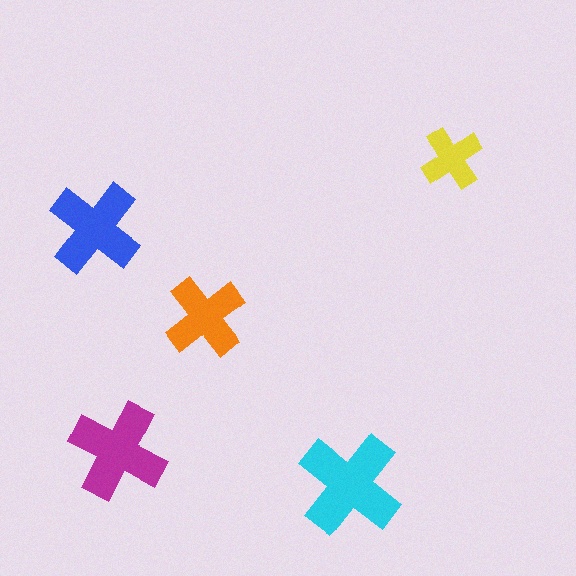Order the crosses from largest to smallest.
the cyan one, the magenta one, the blue one, the orange one, the yellow one.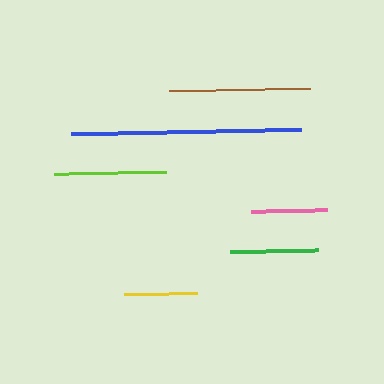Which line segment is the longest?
The blue line is the longest at approximately 229 pixels.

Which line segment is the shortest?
The yellow line is the shortest at approximately 73 pixels.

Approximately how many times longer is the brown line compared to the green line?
The brown line is approximately 1.6 times the length of the green line.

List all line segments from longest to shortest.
From longest to shortest: blue, brown, lime, green, pink, yellow.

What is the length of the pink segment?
The pink segment is approximately 75 pixels long.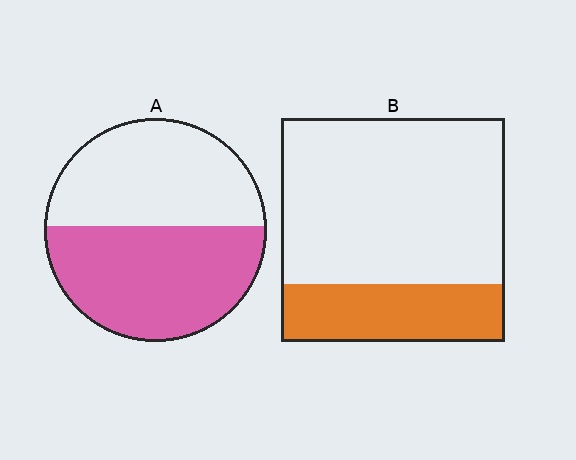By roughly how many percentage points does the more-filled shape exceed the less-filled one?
By roughly 25 percentage points (A over B).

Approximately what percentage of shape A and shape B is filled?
A is approximately 50% and B is approximately 25%.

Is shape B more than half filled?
No.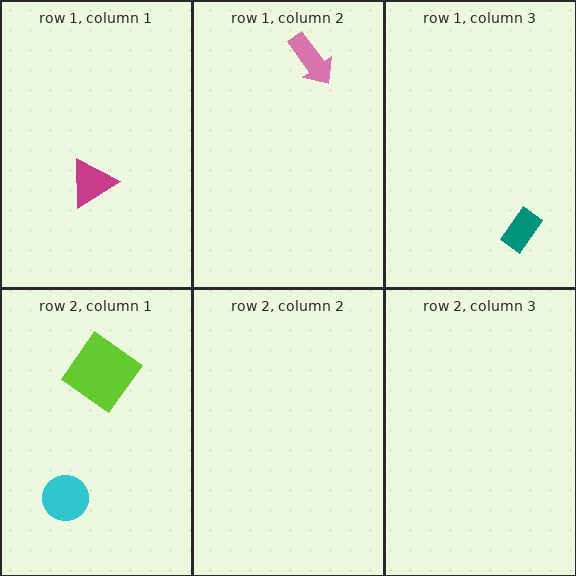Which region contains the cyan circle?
The row 2, column 1 region.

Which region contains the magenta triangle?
The row 1, column 1 region.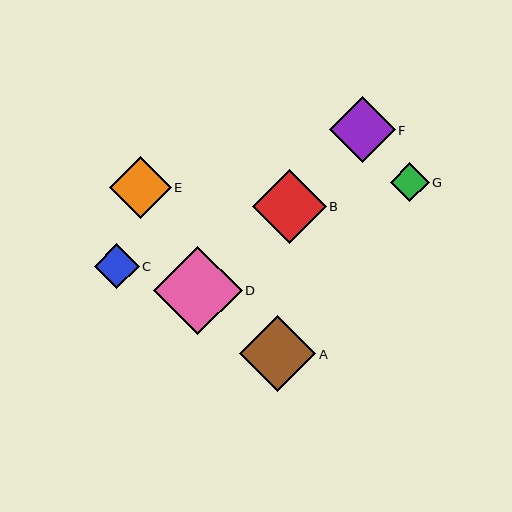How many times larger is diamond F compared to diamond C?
Diamond F is approximately 1.5 times the size of diamond C.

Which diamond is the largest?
Diamond D is the largest with a size of approximately 88 pixels.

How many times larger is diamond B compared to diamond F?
Diamond B is approximately 1.1 times the size of diamond F.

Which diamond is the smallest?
Diamond G is the smallest with a size of approximately 39 pixels.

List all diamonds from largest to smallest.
From largest to smallest: D, A, B, F, E, C, G.